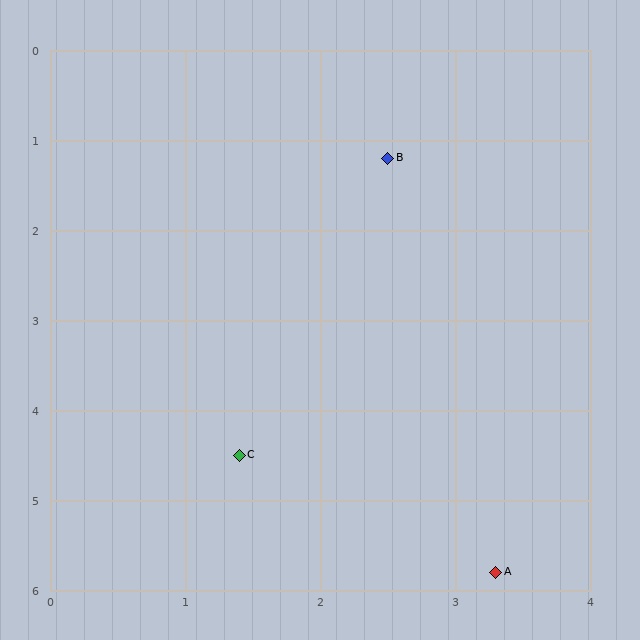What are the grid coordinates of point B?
Point B is at approximately (2.5, 1.2).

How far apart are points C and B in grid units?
Points C and B are about 3.5 grid units apart.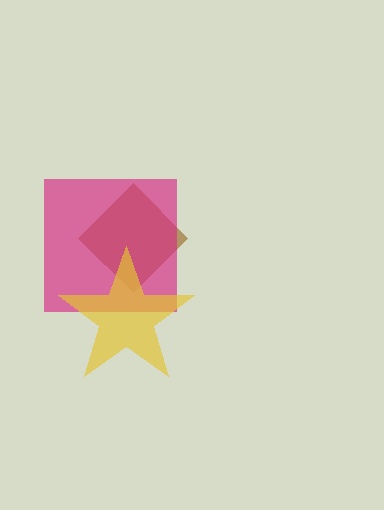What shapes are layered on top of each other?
The layered shapes are: a brown diamond, a magenta square, a yellow star.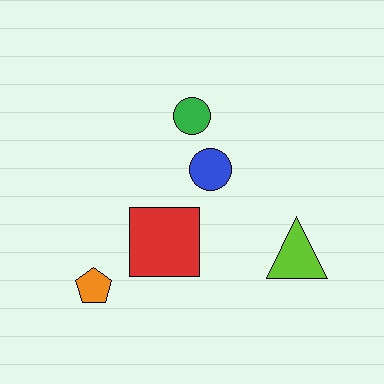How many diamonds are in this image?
There are no diamonds.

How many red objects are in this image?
There is 1 red object.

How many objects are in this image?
There are 5 objects.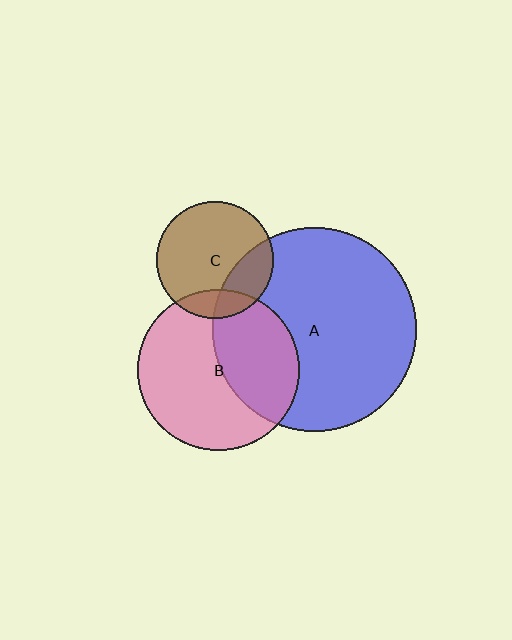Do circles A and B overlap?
Yes.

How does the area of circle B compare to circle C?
Approximately 1.9 times.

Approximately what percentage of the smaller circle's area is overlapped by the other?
Approximately 40%.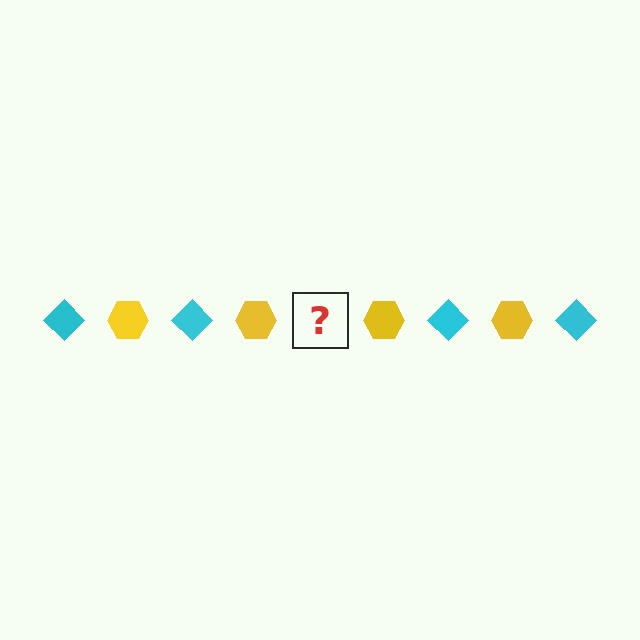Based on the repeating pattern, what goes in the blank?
The blank should be a cyan diamond.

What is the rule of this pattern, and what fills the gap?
The rule is that the pattern alternates between cyan diamond and yellow hexagon. The gap should be filled with a cyan diamond.